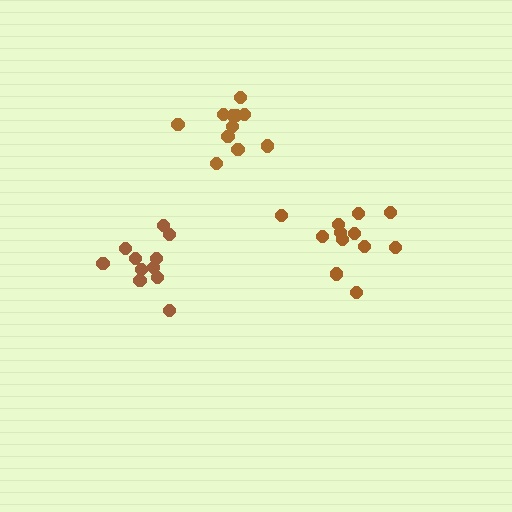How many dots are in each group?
Group 1: 11 dots, Group 2: 12 dots, Group 3: 11 dots (34 total).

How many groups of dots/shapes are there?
There are 3 groups.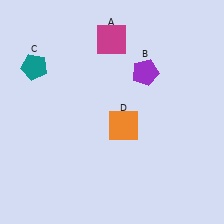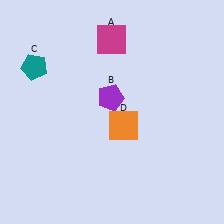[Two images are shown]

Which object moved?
The purple pentagon (B) moved left.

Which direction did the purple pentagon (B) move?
The purple pentagon (B) moved left.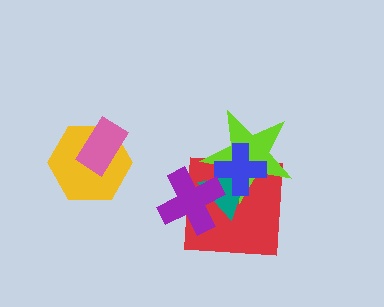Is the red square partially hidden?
Yes, it is partially covered by another shape.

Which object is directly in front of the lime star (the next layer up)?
The teal triangle is directly in front of the lime star.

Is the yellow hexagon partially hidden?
Yes, it is partially covered by another shape.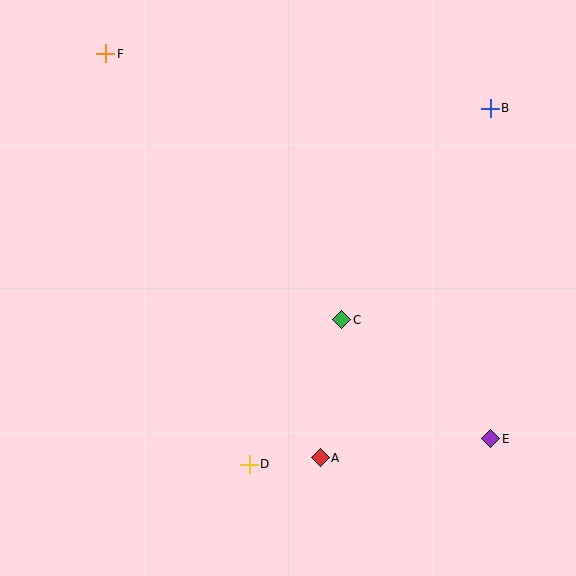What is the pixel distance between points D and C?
The distance between D and C is 172 pixels.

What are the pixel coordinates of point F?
Point F is at (106, 54).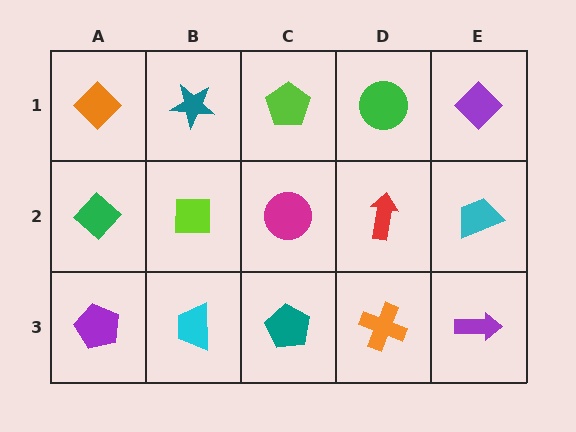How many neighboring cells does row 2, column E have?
3.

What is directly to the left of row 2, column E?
A red arrow.